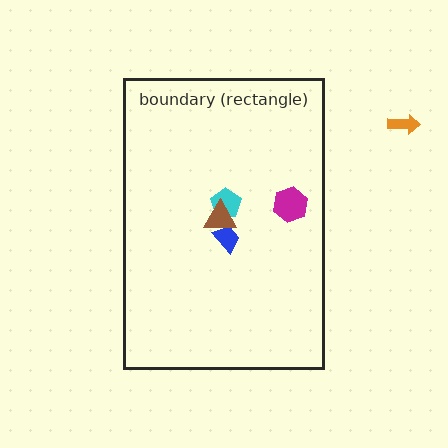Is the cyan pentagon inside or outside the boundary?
Inside.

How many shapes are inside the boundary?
4 inside, 1 outside.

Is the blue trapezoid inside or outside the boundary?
Inside.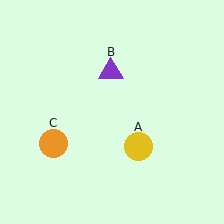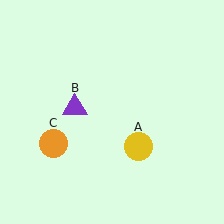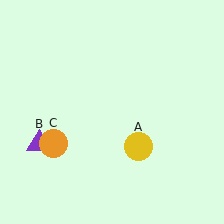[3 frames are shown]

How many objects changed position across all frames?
1 object changed position: purple triangle (object B).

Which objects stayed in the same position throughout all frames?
Yellow circle (object A) and orange circle (object C) remained stationary.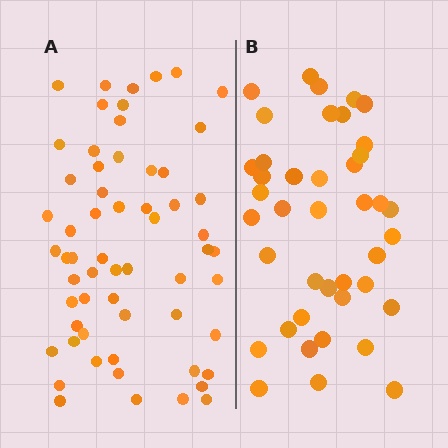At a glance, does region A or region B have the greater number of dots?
Region A (the left region) has more dots.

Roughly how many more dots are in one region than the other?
Region A has approximately 20 more dots than region B.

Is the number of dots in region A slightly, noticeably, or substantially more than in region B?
Region A has substantially more. The ratio is roughly 1.5 to 1.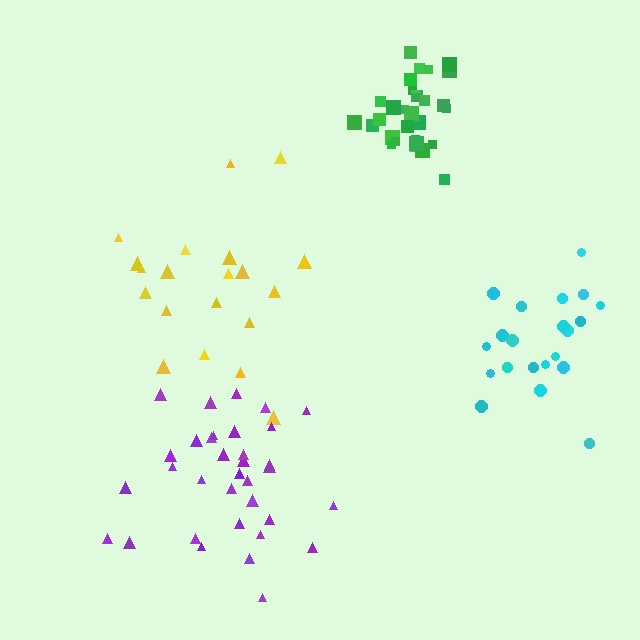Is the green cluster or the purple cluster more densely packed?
Green.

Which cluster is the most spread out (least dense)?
Yellow.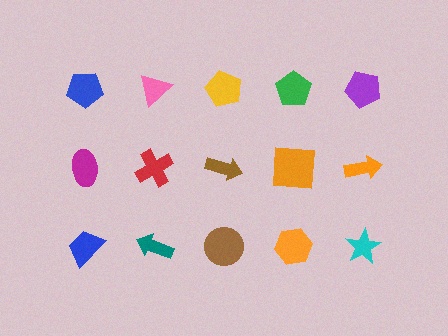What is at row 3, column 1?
A blue trapezoid.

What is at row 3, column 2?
A teal arrow.